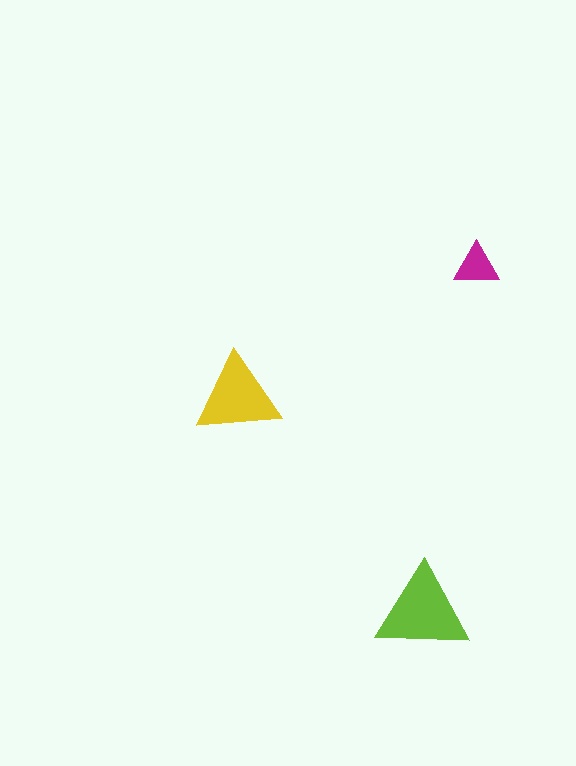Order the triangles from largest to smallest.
the lime one, the yellow one, the magenta one.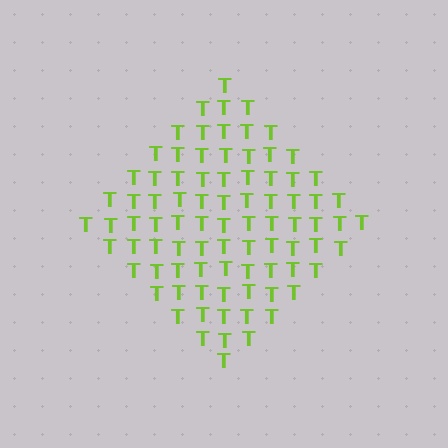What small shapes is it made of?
It is made of small letter T's.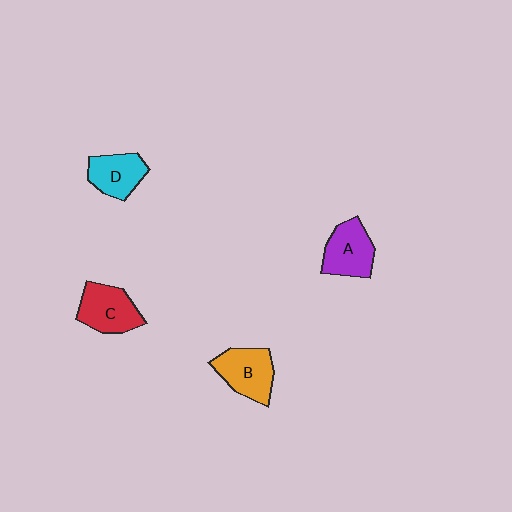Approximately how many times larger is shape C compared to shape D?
Approximately 1.2 times.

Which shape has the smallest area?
Shape D (cyan).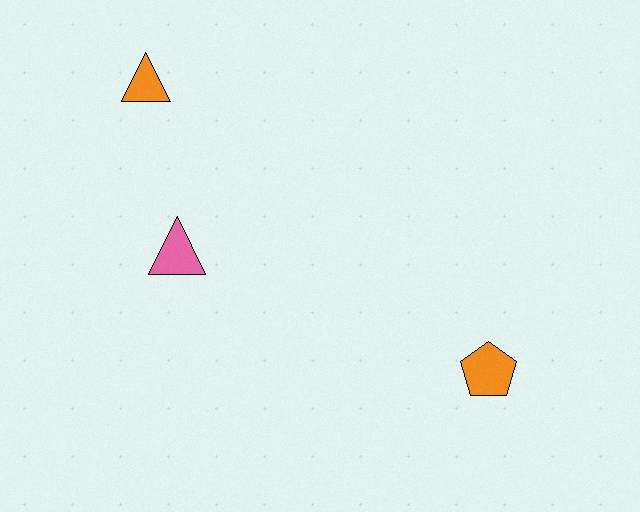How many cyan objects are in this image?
There are no cyan objects.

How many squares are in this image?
There are no squares.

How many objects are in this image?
There are 3 objects.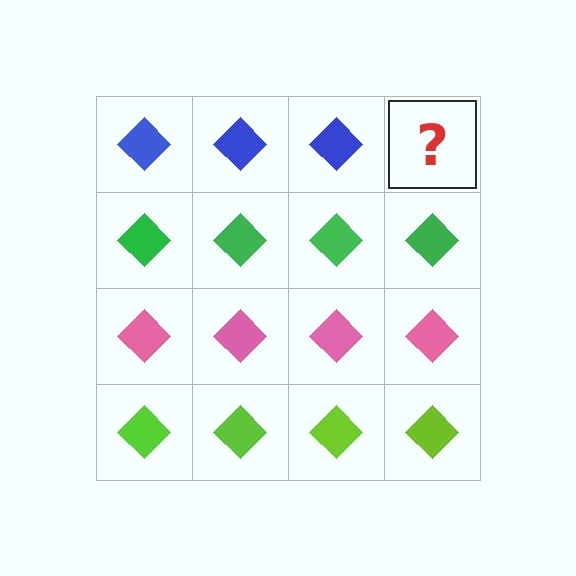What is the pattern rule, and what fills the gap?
The rule is that each row has a consistent color. The gap should be filled with a blue diamond.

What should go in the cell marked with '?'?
The missing cell should contain a blue diamond.